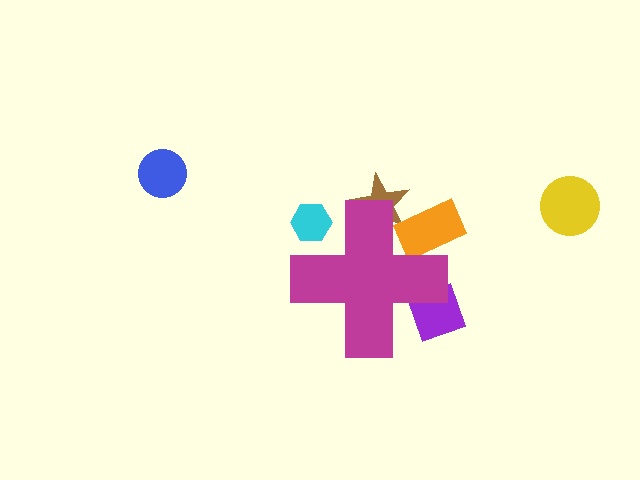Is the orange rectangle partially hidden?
Yes, the orange rectangle is partially hidden behind the magenta cross.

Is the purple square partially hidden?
Yes, the purple square is partially hidden behind the magenta cross.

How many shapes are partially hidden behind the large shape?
4 shapes are partially hidden.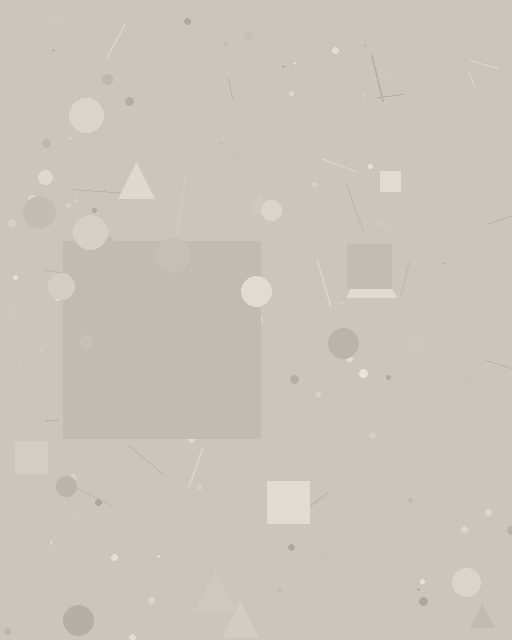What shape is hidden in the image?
A square is hidden in the image.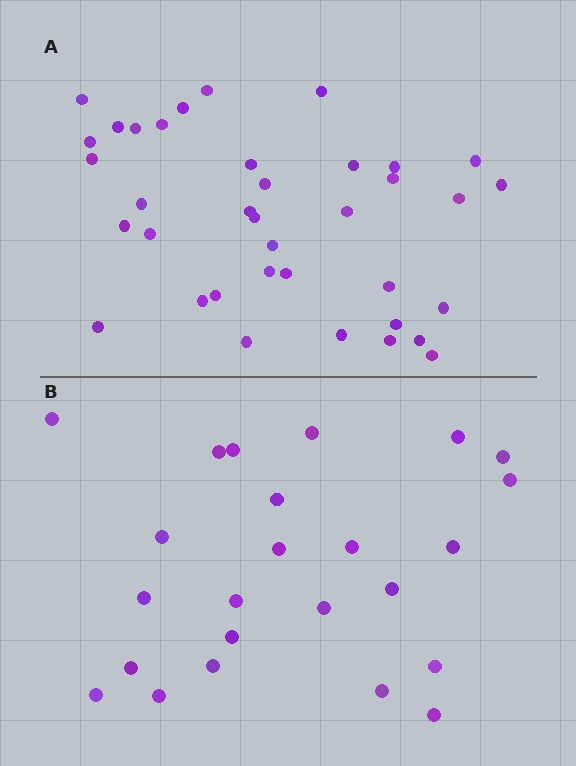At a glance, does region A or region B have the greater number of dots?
Region A (the top region) has more dots.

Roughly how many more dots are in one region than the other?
Region A has approximately 15 more dots than region B.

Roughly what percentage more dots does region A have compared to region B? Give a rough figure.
About 55% more.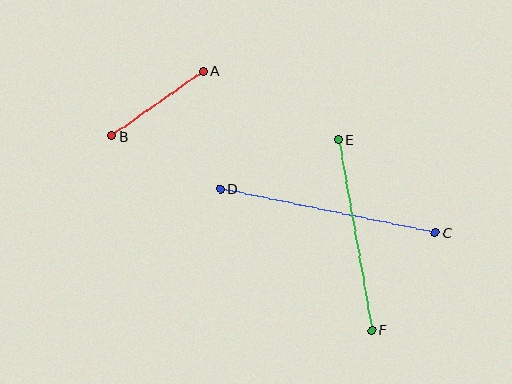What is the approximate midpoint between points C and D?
The midpoint is at approximately (328, 211) pixels.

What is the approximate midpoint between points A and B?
The midpoint is at approximately (158, 103) pixels.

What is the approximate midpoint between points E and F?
The midpoint is at approximately (355, 235) pixels.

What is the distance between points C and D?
The distance is approximately 220 pixels.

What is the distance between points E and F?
The distance is approximately 193 pixels.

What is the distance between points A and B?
The distance is approximately 112 pixels.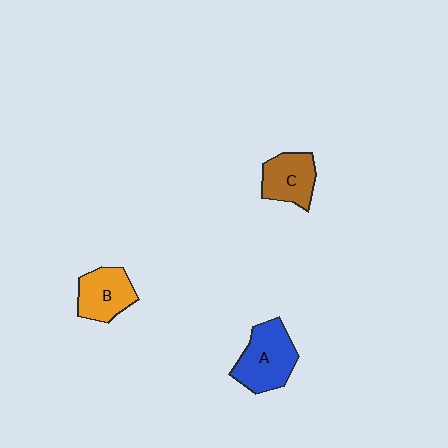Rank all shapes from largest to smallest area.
From largest to smallest: A (blue), B (orange), C (brown).